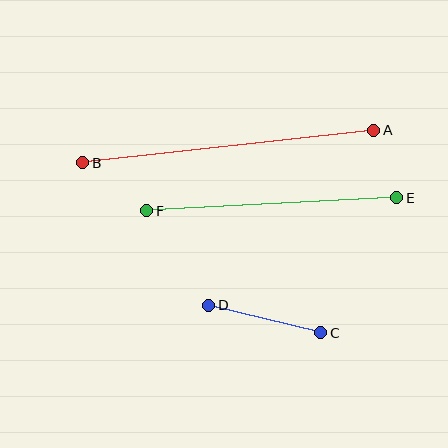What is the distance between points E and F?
The distance is approximately 250 pixels.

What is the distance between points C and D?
The distance is approximately 116 pixels.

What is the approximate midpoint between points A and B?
The midpoint is at approximately (228, 147) pixels.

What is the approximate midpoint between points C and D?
The midpoint is at approximately (265, 319) pixels.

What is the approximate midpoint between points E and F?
The midpoint is at approximately (272, 204) pixels.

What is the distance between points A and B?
The distance is approximately 292 pixels.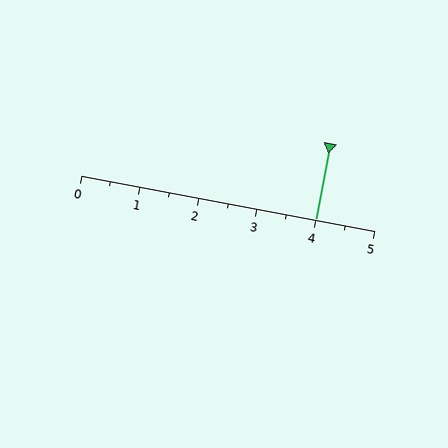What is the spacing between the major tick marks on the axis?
The major ticks are spaced 1 apart.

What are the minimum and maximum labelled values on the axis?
The axis runs from 0 to 5.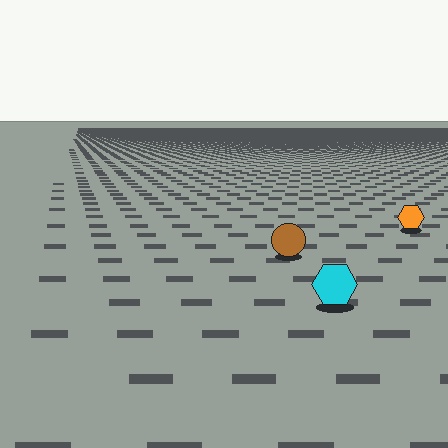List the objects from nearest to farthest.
From nearest to farthest: the cyan hexagon, the brown circle, the orange hexagon.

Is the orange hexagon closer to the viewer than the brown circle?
No. The brown circle is closer — you can tell from the texture gradient: the ground texture is coarser near it.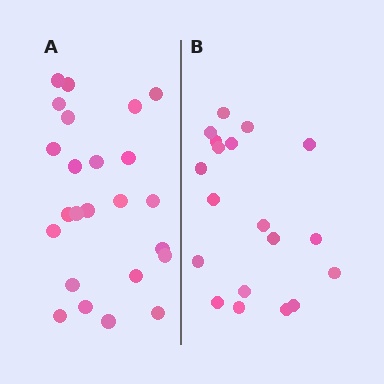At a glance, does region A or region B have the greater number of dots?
Region A (the left region) has more dots.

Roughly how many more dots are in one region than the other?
Region A has about 5 more dots than region B.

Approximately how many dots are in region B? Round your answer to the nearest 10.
About 20 dots. (The exact count is 19, which rounds to 20.)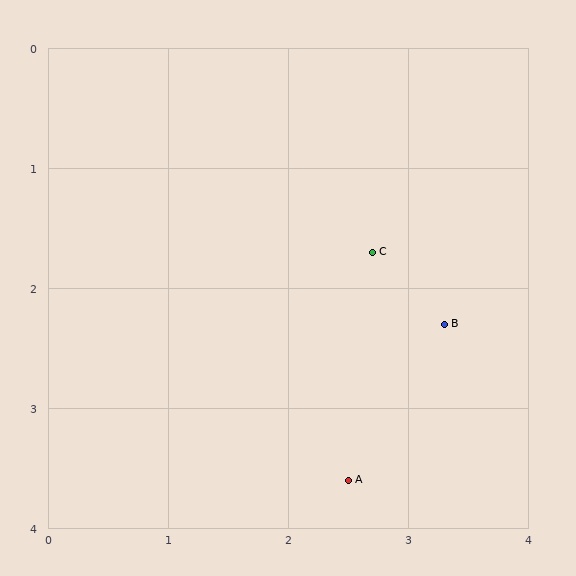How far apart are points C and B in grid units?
Points C and B are about 0.8 grid units apart.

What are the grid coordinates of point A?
Point A is at approximately (2.5, 3.6).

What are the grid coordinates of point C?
Point C is at approximately (2.7, 1.7).